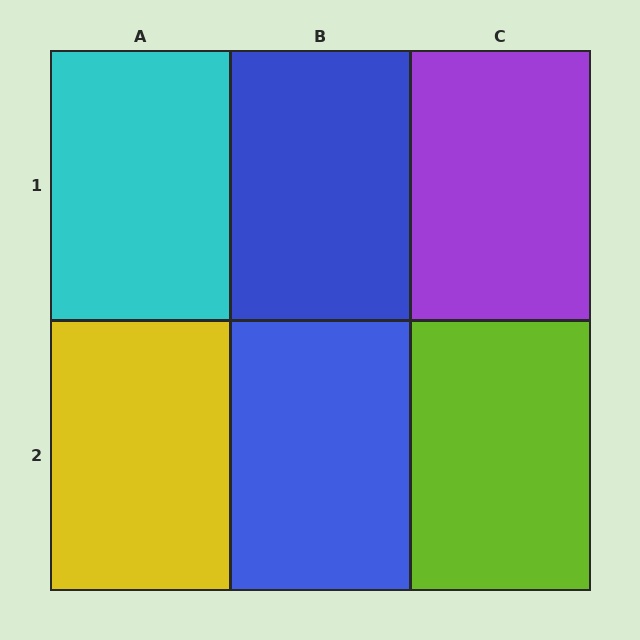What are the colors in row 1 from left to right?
Cyan, blue, purple.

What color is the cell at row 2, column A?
Yellow.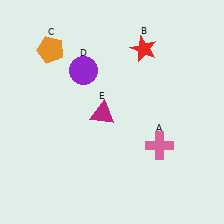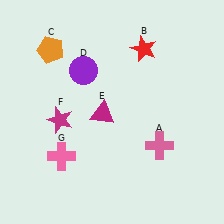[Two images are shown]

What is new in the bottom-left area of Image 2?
A magenta star (F) was added in the bottom-left area of Image 2.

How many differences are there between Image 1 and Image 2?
There are 2 differences between the two images.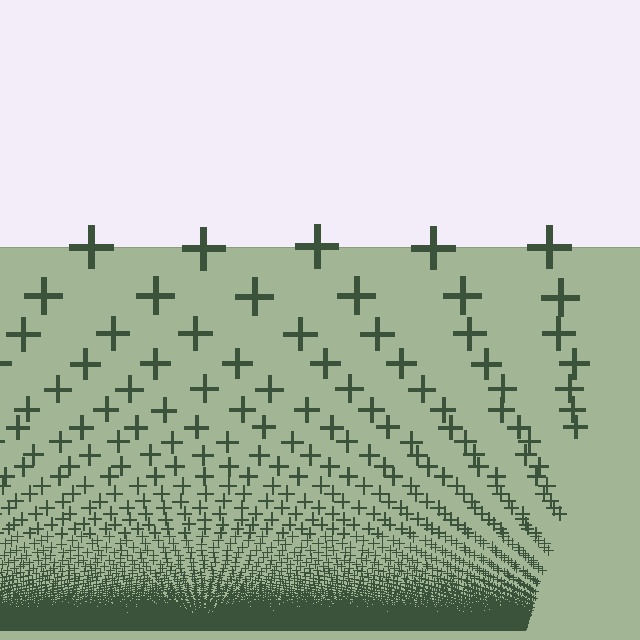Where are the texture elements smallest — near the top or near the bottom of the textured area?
Near the bottom.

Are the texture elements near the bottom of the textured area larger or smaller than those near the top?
Smaller. The gradient is inverted — elements near the bottom are smaller and denser.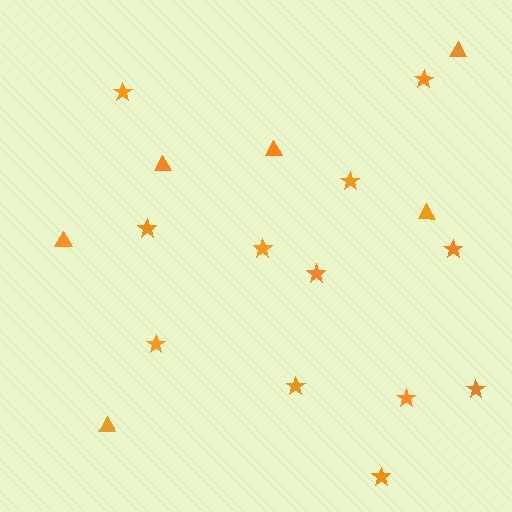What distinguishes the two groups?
There are 2 groups: one group of stars (12) and one group of triangles (6).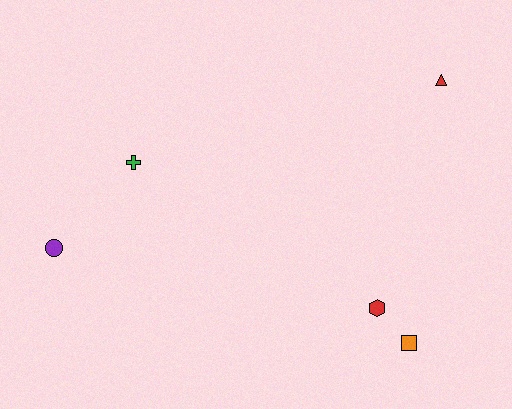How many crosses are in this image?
There is 1 cross.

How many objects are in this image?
There are 5 objects.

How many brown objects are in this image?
There are no brown objects.